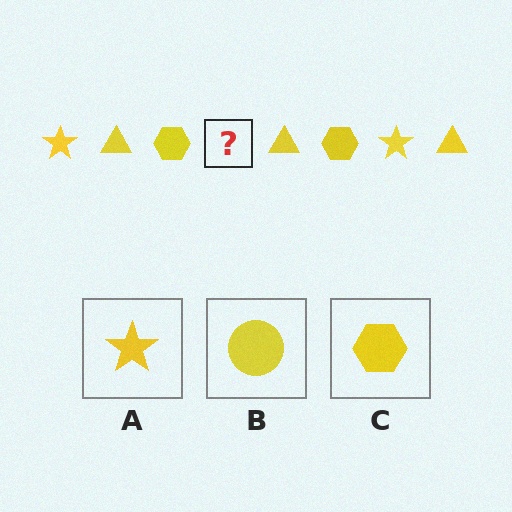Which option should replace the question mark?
Option A.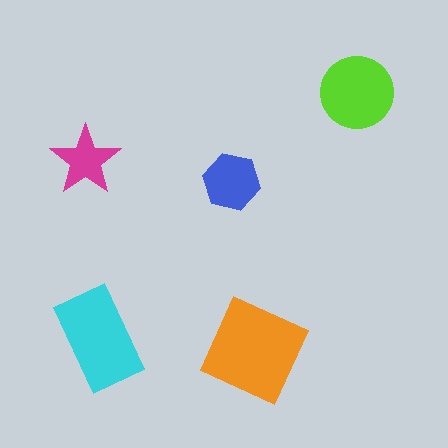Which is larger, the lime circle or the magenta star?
The lime circle.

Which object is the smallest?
The magenta star.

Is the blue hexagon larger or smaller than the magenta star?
Larger.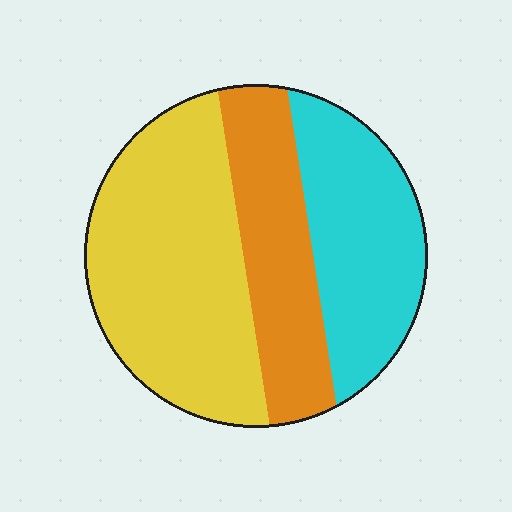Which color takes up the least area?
Orange, at roughly 25%.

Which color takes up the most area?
Yellow, at roughly 45%.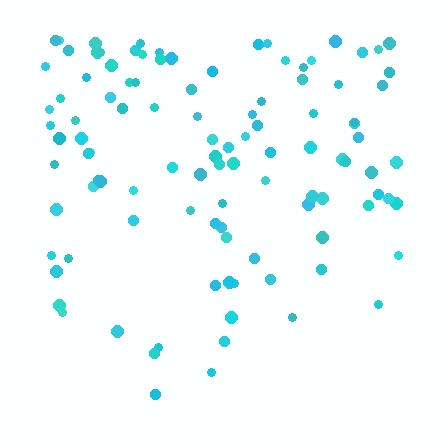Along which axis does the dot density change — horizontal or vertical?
Vertical.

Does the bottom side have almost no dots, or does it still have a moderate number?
Still a moderate number, just noticeably fewer than the top.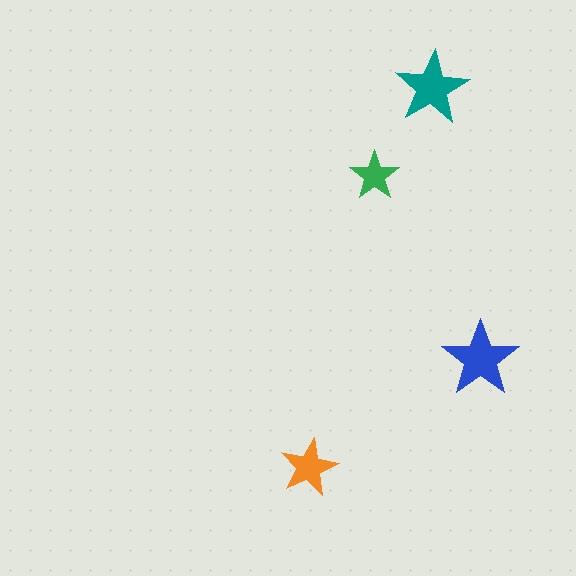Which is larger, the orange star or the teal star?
The teal one.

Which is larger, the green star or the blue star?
The blue one.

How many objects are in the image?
There are 4 objects in the image.